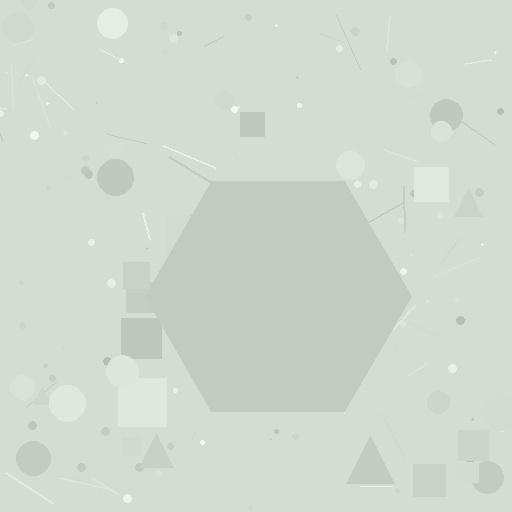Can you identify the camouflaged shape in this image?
The camouflaged shape is a hexagon.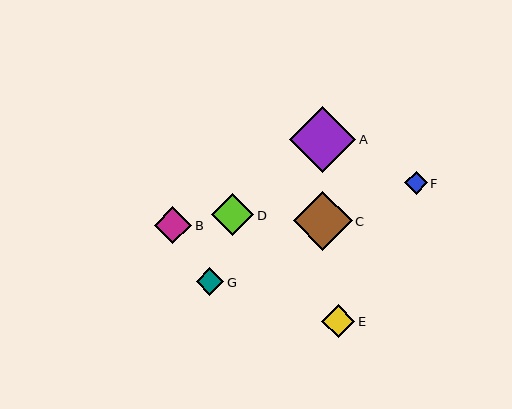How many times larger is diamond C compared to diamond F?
Diamond C is approximately 2.6 times the size of diamond F.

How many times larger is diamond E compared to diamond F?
Diamond E is approximately 1.5 times the size of diamond F.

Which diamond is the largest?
Diamond A is the largest with a size of approximately 66 pixels.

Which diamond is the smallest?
Diamond F is the smallest with a size of approximately 23 pixels.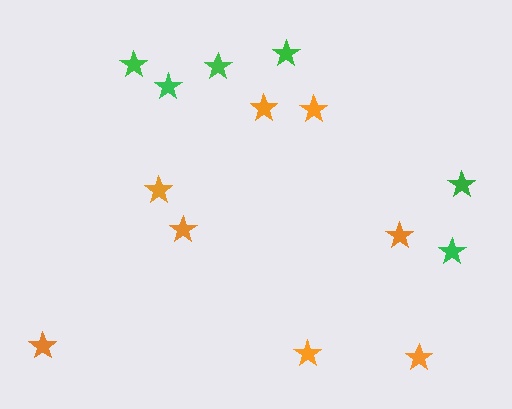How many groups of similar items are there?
There are 2 groups: one group of green stars (6) and one group of orange stars (8).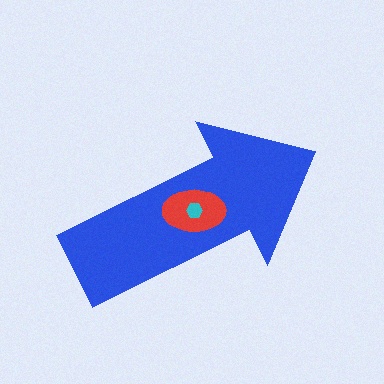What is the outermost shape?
The blue arrow.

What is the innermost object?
The cyan hexagon.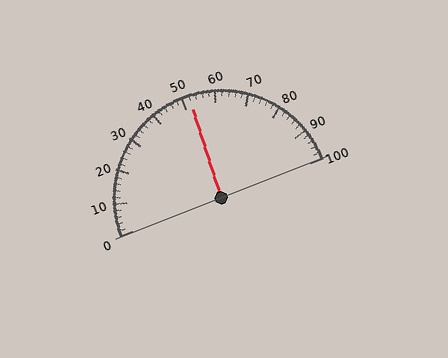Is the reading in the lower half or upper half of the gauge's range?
The reading is in the upper half of the range (0 to 100).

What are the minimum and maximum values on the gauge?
The gauge ranges from 0 to 100.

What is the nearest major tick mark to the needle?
The nearest major tick mark is 50.